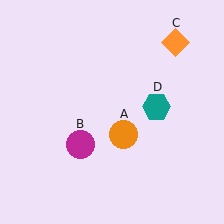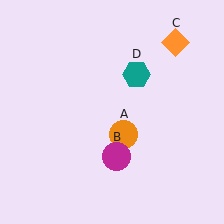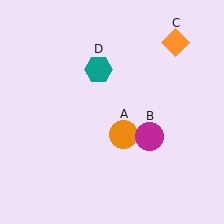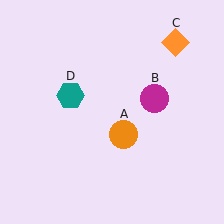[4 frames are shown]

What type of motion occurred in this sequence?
The magenta circle (object B), teal hexagon (object D) rotated counterclockwise around the center of the scene.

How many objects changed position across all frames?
2 objects changed position: magenta circle (object B), teal hexagon (object D).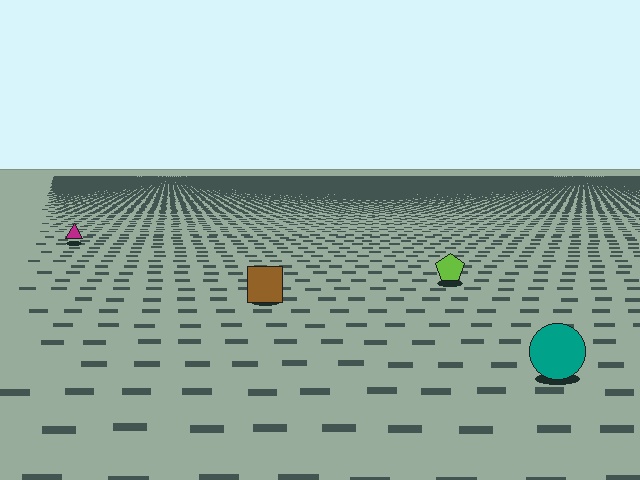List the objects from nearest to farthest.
From nearest to farthest: the teal circle, the brown square, the lime pentagon, the magenta triangle.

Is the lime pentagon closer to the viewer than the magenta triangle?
Yes. The lime pentagon is closer — you can tell from the texture gradient: the ground texture is coarser near it.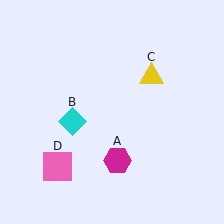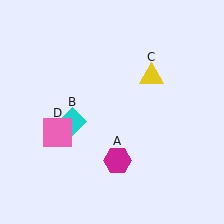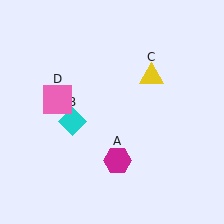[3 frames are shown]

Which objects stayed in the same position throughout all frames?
Magenta hexagon (object A) and cyan diamond (object B) and yellow triangle (object C) remained stationary.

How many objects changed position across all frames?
1 object changed position: pink square (object D).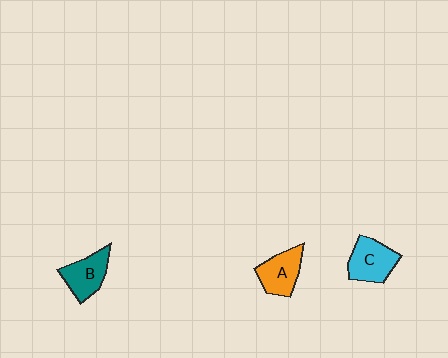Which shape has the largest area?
Shape C (cyan).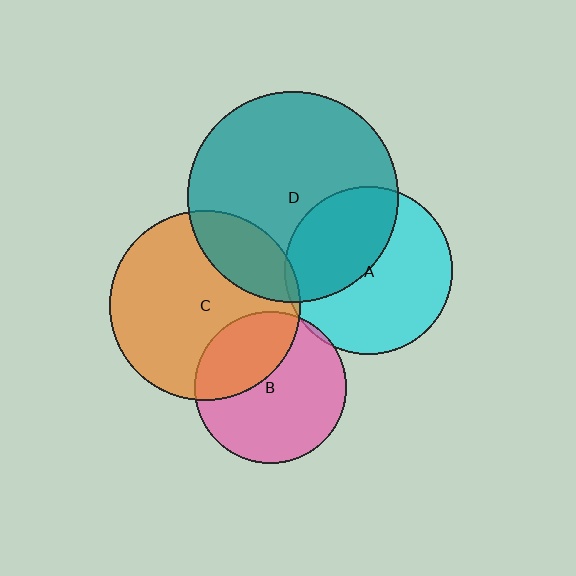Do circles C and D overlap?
Yes.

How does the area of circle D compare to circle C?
Approximately 1.2 times.